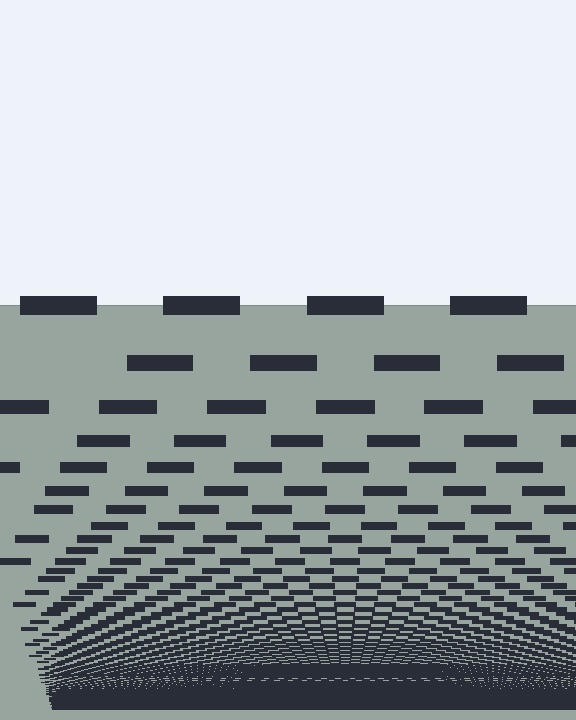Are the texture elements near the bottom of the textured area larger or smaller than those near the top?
Smaller. The gradient is inverted — elements near the bottom are smaller and denser.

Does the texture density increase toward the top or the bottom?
Density increases toward the bottom.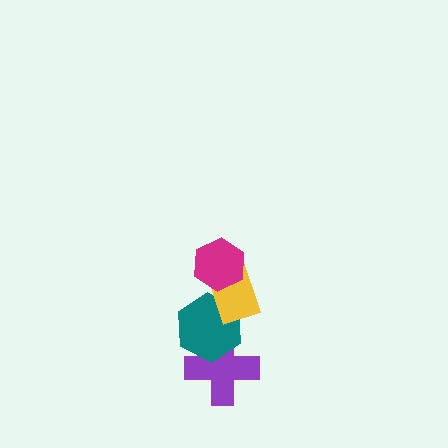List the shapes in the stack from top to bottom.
From top to bottom: the magenta hexagon, the yellow rectangle, the teal hexagon, the purple cross.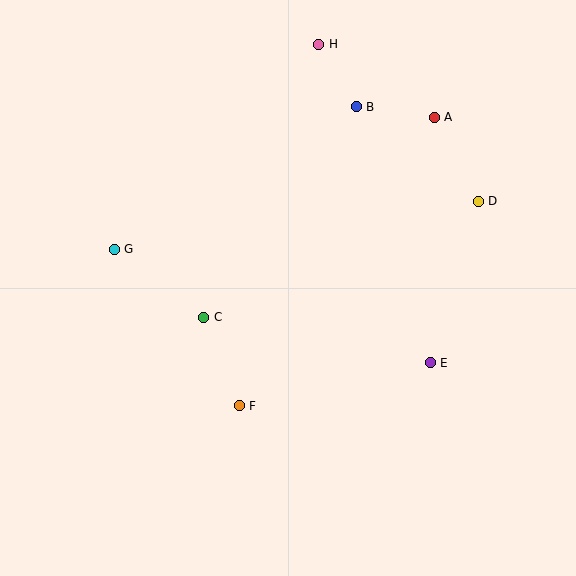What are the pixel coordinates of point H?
Point H is at (319, 44).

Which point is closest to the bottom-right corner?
Point E is closest to the bottom-right corner.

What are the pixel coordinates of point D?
Point D is at (478, 201).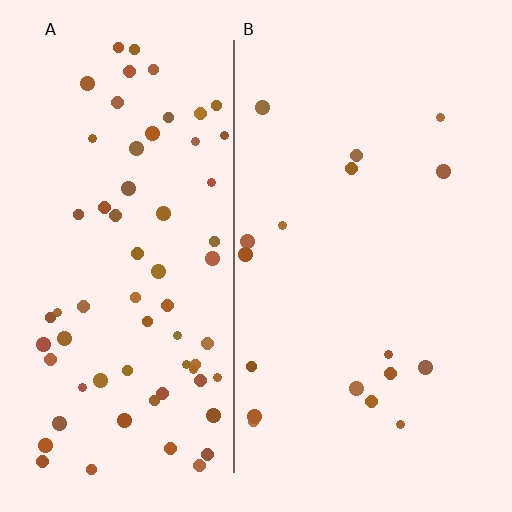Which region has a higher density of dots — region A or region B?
A (the left).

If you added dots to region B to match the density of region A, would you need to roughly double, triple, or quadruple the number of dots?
Approximately quadruple.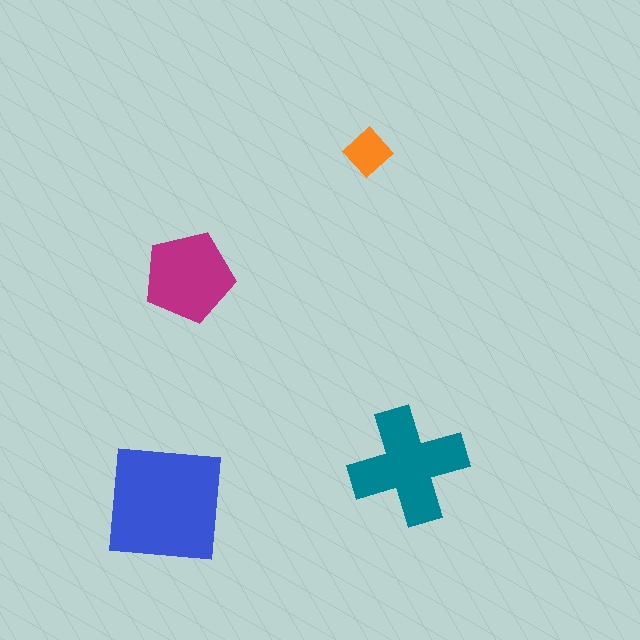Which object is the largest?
The blue square.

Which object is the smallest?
The orange diamond.